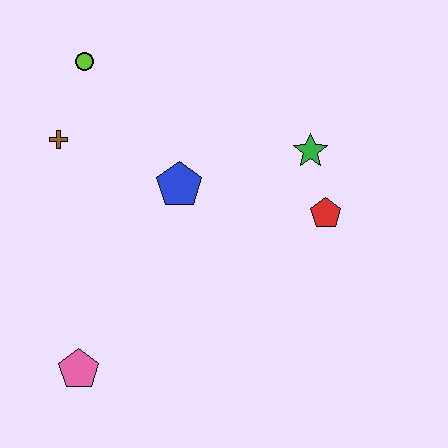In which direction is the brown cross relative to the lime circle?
The brown cross is below the lime circle.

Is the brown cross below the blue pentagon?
No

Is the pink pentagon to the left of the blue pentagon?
Yes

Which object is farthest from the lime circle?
The pink pentagon is farthest from the lime circle.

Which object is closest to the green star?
The red pentagon is closest to the green star.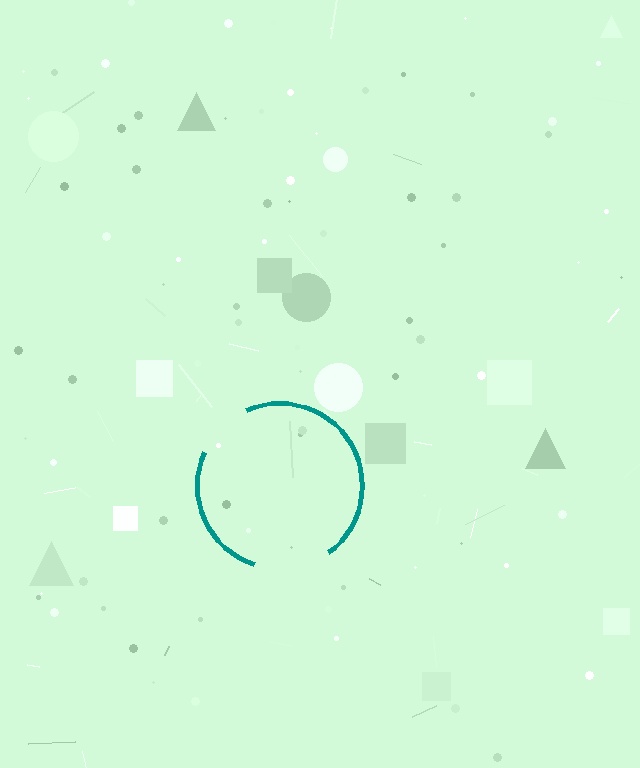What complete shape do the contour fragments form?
The contour fragments form a circle.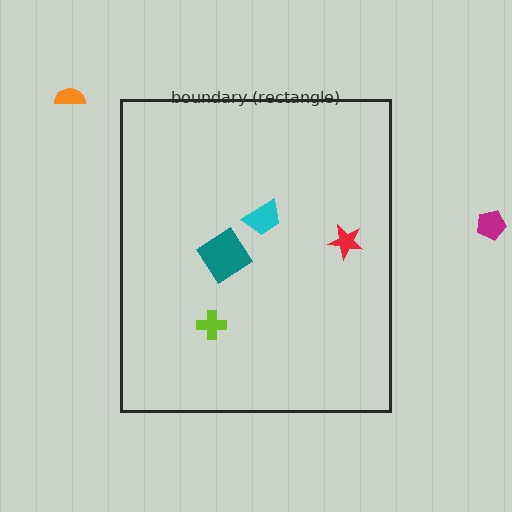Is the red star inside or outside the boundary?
Inside.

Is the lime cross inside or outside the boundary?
Inside.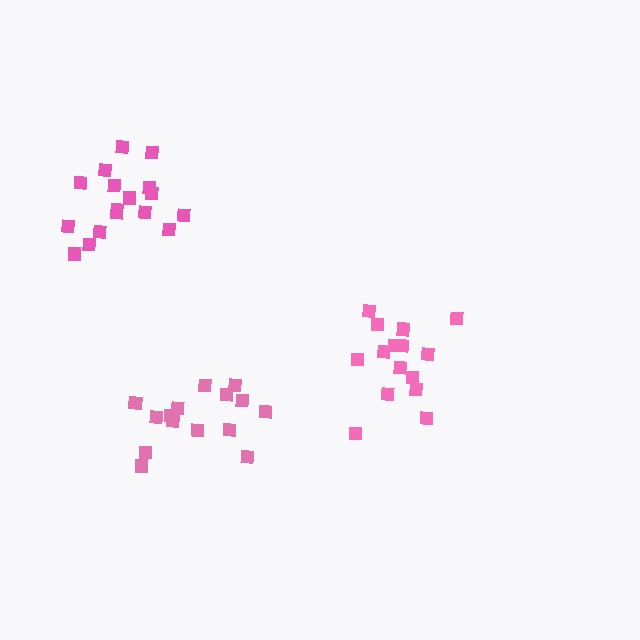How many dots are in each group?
Group 1: 15 dots, Group 2: 17 dots, Group 3: 16 dots (48 total).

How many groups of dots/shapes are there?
There are 3 groups.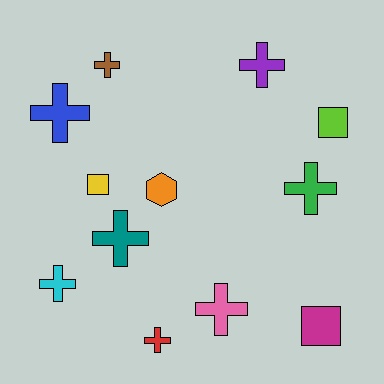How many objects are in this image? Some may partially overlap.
There are 12 objects.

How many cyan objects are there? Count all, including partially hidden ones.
There is 1 cyan object.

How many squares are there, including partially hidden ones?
There are 3 squares.